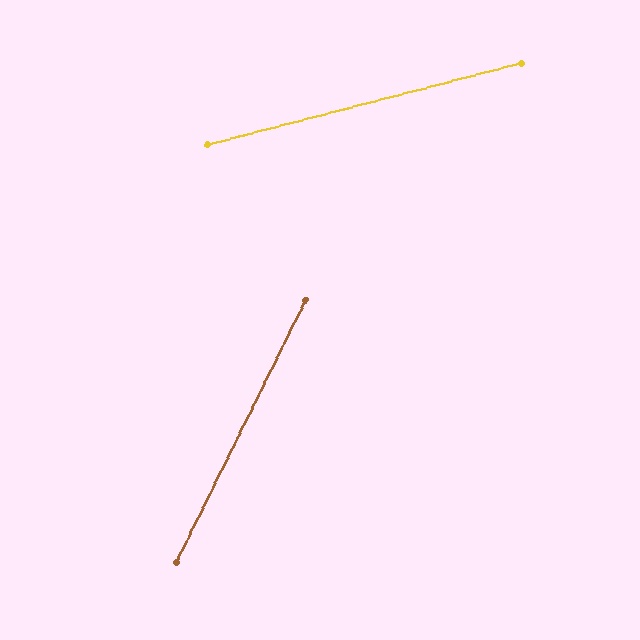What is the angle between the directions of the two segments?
Approximately 49 degrees.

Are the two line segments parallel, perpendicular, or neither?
Neither parallel nor perpendicular — they differ by about 49°.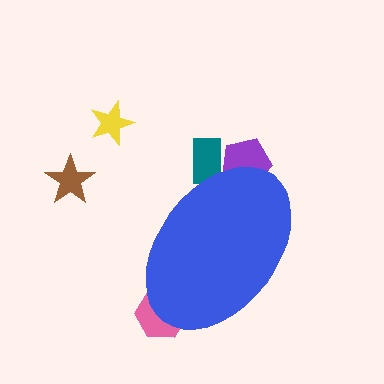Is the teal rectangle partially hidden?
Yes, the teal rectangle is partially hidden behind the blue ellipse.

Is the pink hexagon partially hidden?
Yes, the pink hexagon is partially hidden behind the blue ellipse.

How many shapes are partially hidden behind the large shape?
3 shapes are partially hidden.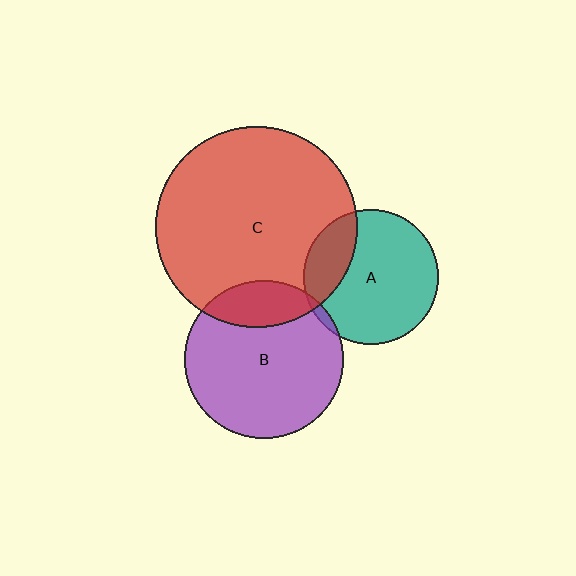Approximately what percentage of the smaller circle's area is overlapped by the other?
Approximately 20%.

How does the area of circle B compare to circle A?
Approximately 1.4 times.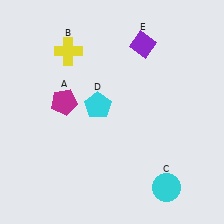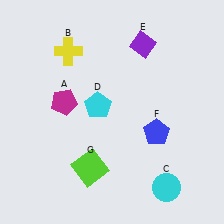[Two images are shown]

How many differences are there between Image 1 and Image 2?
There are 2 differences between the two images.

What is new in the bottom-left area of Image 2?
A lime square (G) was added in the bottom-left area of Image 2.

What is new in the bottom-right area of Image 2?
A blue pentagon (F) was added in the bottom-right area of Image 2.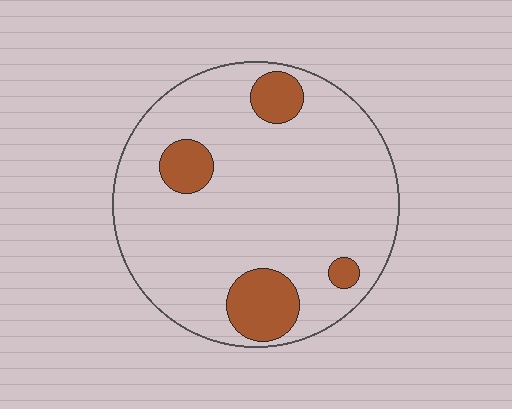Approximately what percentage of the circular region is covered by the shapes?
Approximately 15%.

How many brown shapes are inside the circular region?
4.